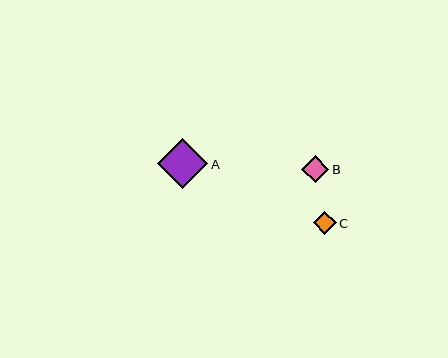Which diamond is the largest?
Diamond A is the largest with a size of approximately 50 pixels.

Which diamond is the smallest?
Diamond C is the smallest with a size of approximately 23 pixels.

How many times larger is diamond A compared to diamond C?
Diamond A is approximately 2.2 times the size of diamond C.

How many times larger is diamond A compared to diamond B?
Diamond A is approximately 1.9 times the size of diamond B.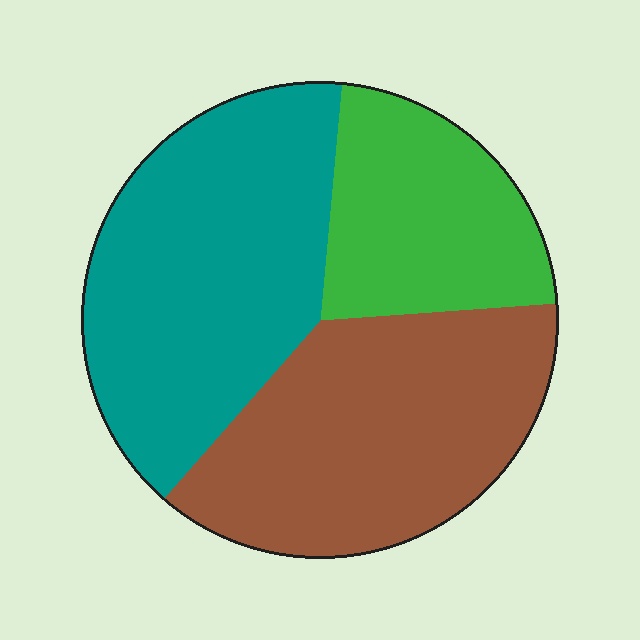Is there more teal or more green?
Teal.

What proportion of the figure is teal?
Teal covers 40% of the figure.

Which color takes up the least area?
Green, at roughly 20%.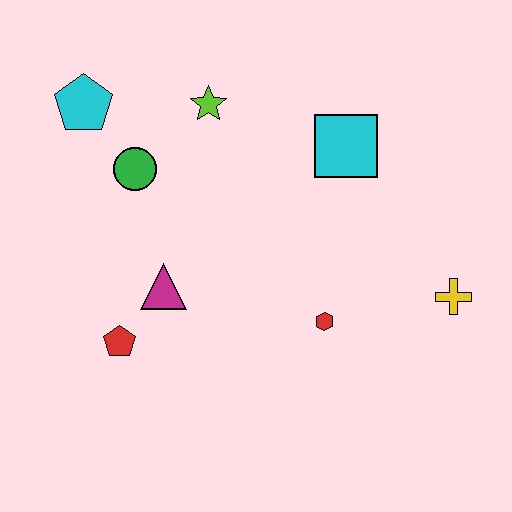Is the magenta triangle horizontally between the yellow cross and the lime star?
No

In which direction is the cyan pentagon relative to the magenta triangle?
The cyan pentagon is above the magenta triangle.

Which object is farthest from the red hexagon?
The cyan pentagon is farthest from the red hexagon.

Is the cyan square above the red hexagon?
Yes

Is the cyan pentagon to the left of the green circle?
Yes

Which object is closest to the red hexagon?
The yellow cross is closest to the red hexagon.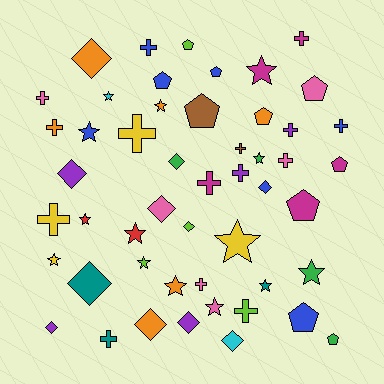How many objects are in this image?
There are 50 objects.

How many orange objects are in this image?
There are 6 orange objects.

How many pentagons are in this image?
There are 10 pentagons.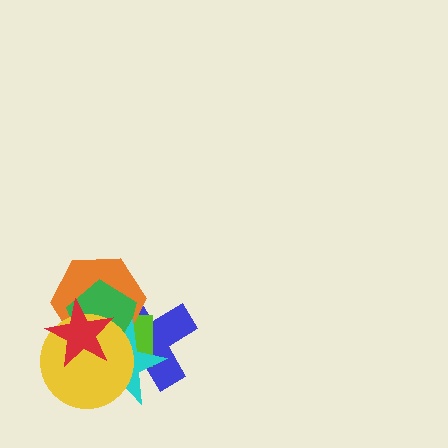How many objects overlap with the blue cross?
6 objects overlap with the blue cross.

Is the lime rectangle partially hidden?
Yes, it is partially covered by another shape.